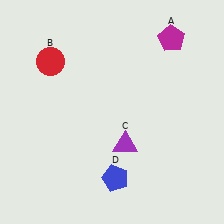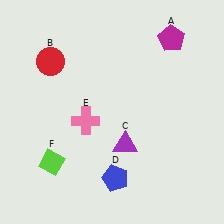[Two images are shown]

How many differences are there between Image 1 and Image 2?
There are 2 differences between the two images.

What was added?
A pink cross (E), a lime diamond (F) were added in Image 2.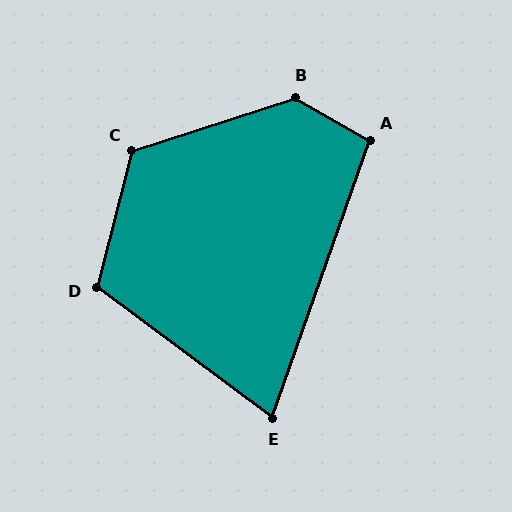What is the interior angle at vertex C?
Approximately 122 degrees (obtuse).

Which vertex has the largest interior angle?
B, at approximately 133 degrees.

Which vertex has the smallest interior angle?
E, at approximately 73 degrees.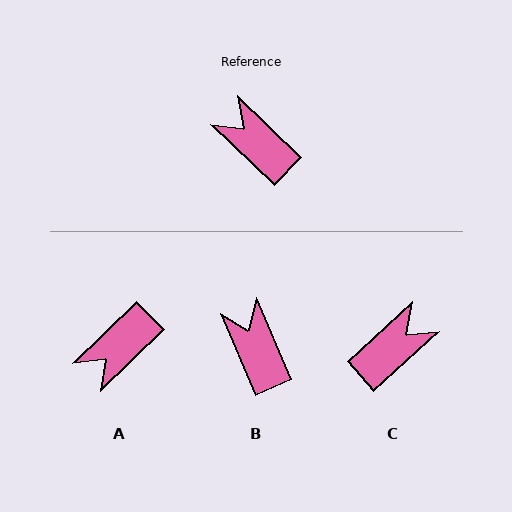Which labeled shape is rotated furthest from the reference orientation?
C, about 94 degrees away.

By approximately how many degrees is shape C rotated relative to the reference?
Approximately 94 degrees clockwise.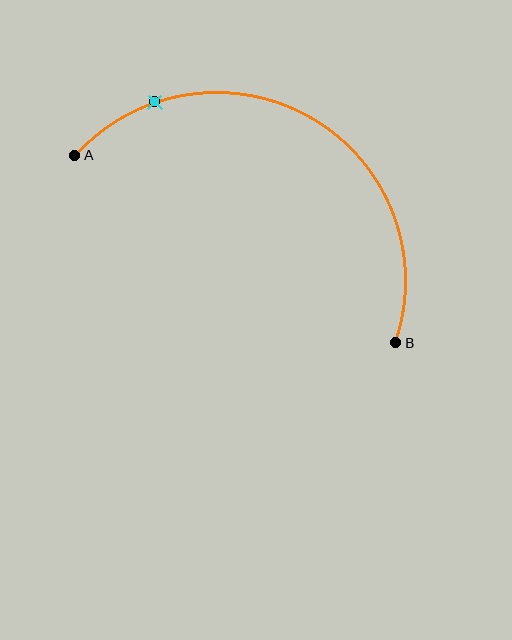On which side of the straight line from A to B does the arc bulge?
The arc bulges above the straight line connecting A and B.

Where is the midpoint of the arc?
The arc midpoint is the point on the curve farthest from the straight line joining A and B. It sits above that line.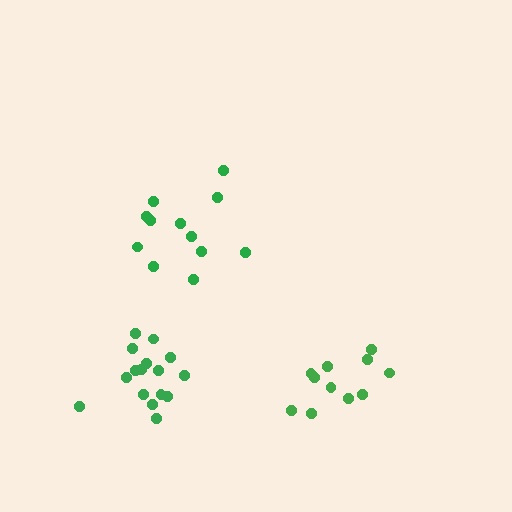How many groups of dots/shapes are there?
There are 3 groups.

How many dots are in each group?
Group 1: 12 dots, Group 2: 11 dots, Group 3: 16 dots (39 total).